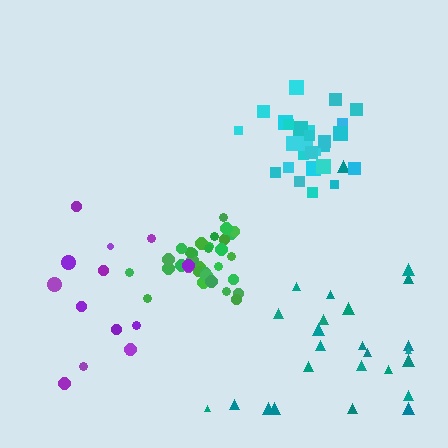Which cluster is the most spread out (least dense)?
Purple.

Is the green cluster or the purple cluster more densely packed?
Green.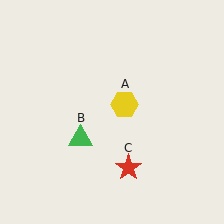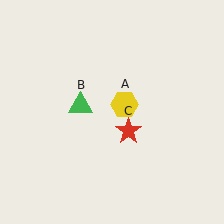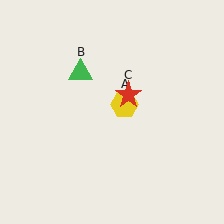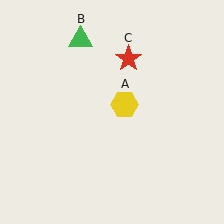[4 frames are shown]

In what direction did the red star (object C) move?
The red star (object C) moved up.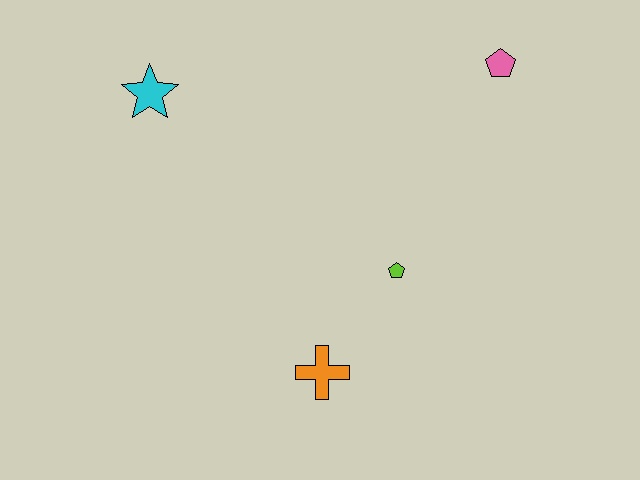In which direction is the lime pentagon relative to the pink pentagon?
The lime pentagon is below the pink pentagon.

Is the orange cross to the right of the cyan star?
Yes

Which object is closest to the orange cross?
The lime pentagon is closest to the orange cross.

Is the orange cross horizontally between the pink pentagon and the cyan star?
Yes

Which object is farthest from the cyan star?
The pink pentagon is farthest from the cyan star.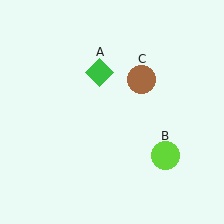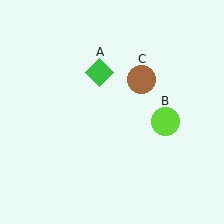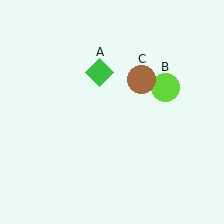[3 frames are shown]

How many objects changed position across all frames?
1 object changed position: lime circle (object B).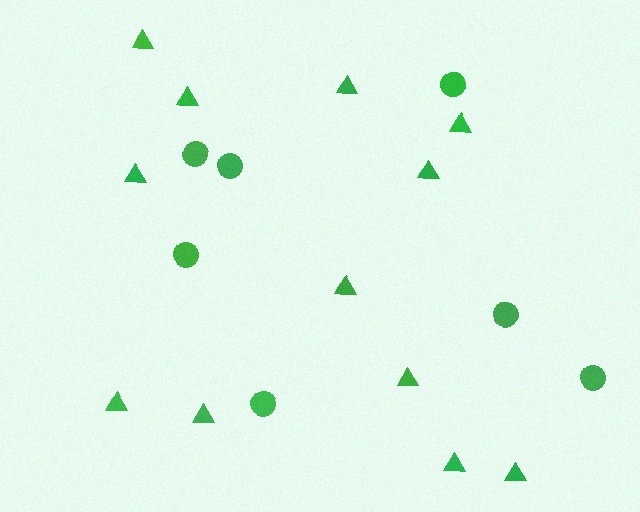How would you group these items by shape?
There are 2 groups: one group of circles (7) and one group of triangles (12).